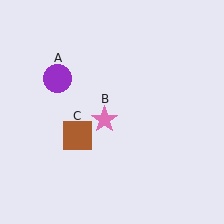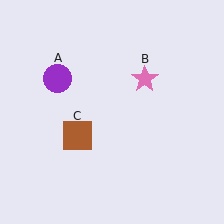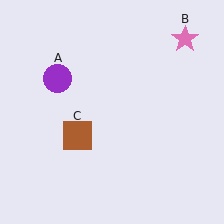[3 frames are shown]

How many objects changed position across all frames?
1 object changed position: pink star (object B).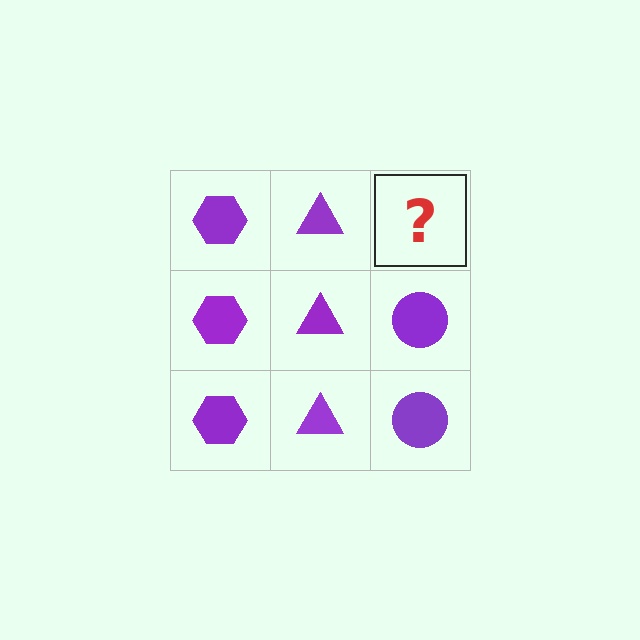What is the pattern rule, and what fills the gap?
The rule is that each column has a consistent shape. The gap should be filled with a purple circle.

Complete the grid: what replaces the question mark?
The question mark should be replaced with a purple circle.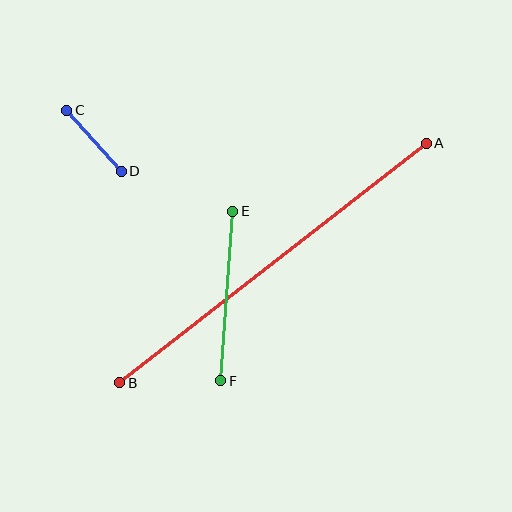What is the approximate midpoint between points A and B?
The midpoint is at approximately (273, 263) pixels.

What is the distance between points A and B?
The distance is approximately 389 pixels.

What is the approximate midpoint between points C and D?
The midpoint is at approximately (94, 141) pixels.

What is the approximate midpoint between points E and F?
The midpoint is at approximately (227, 296) pixels.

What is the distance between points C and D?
The distance is approximately 82 pixels.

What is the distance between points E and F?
The distance is approximately 170 pixels.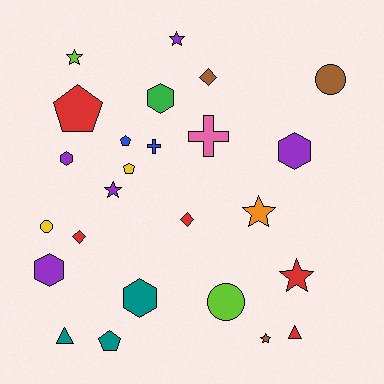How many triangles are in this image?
There are 2 triangles.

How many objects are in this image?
There are 25 objects.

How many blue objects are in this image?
There are 2 blue objects.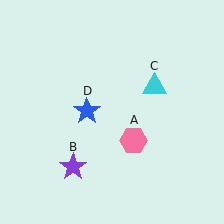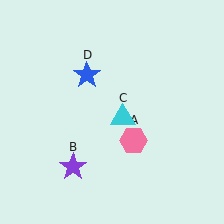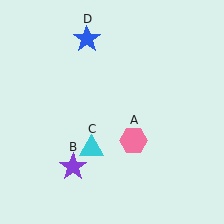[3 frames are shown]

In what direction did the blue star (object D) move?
The blue star (object D) moved up.